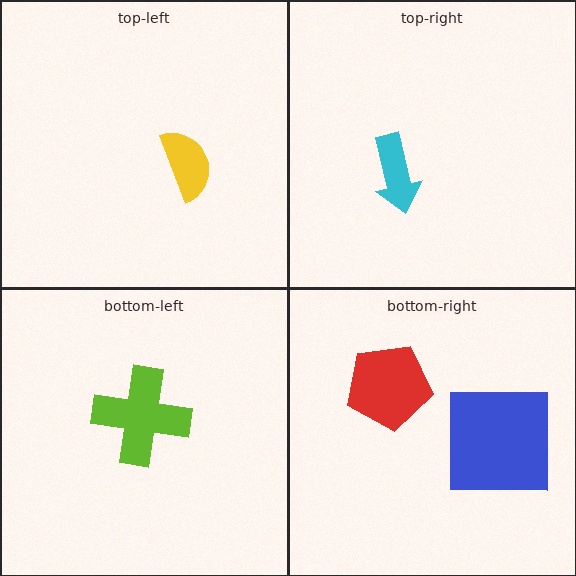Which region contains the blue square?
The bottom-right region.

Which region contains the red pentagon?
The bottom-right region.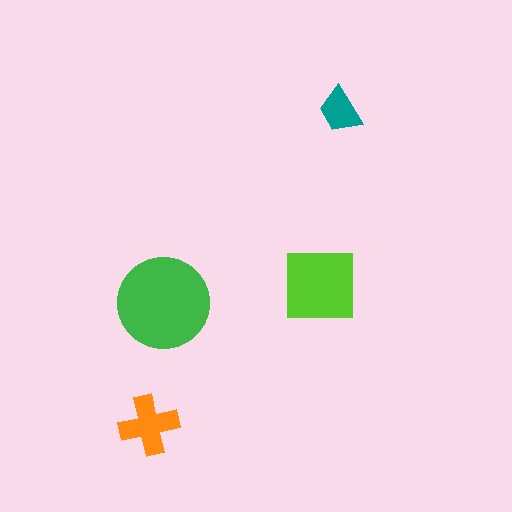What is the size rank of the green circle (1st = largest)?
1st.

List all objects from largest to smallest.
The green circle, the lime square, the orange cross, the teal trapezoid.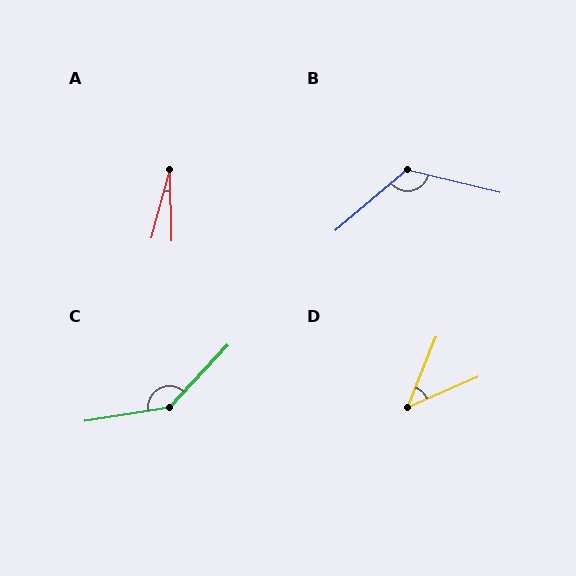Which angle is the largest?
C, at approximately 143 degrees.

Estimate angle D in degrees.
Approximately 44 degrees.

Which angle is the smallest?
A, at approximately 17 degrees.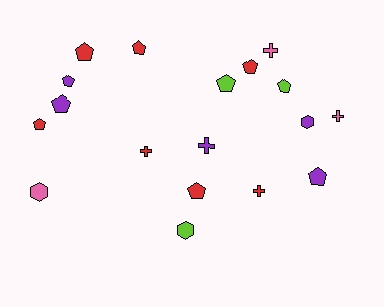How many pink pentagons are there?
There are no pink pentagons.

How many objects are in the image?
There are 18 objects.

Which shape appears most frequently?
Pentagon, with 10 objects.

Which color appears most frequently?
Red, with 7 objects.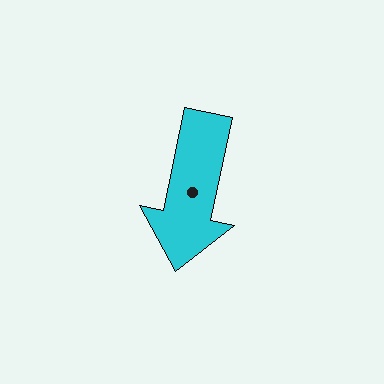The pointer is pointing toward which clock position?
Roughly 6 o'clock.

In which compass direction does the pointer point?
South.